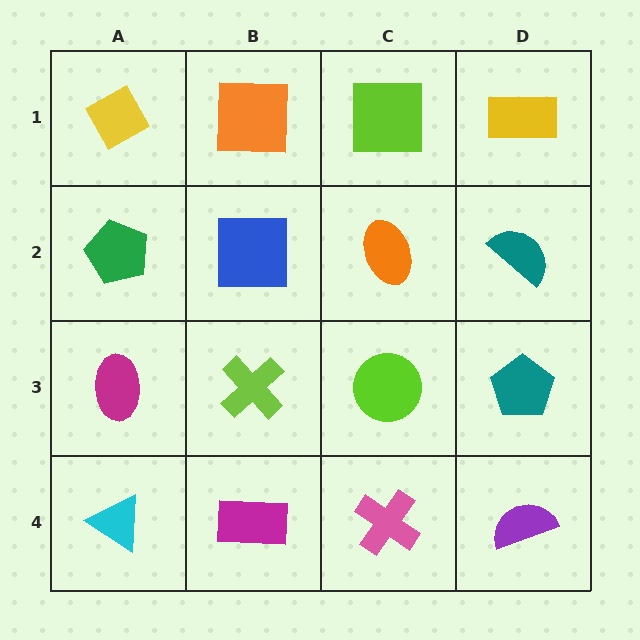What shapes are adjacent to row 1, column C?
An orange ellipse (row 2, column C), an orange square (row 1, column B), a yellow rectangle (row 1, column D).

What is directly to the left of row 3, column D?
A lime circle.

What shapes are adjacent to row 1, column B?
A blue square (row 2, column B), a yellow diamond (row 1, column A), a lime square (row 1, column C).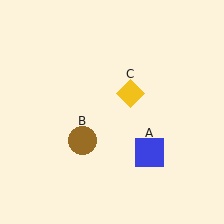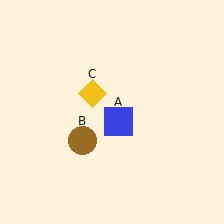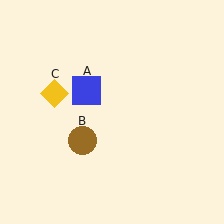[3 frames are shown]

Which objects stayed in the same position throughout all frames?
Brown circle (object B) remained stationary.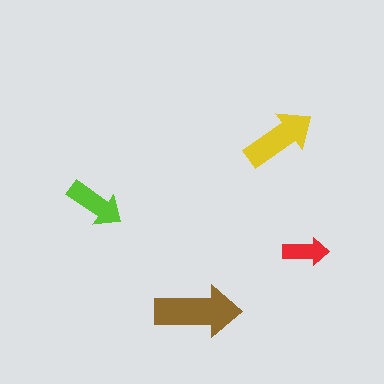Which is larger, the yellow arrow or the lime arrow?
The yellow one.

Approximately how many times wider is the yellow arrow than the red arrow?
About 1.5 times wider.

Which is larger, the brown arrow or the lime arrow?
The brown one.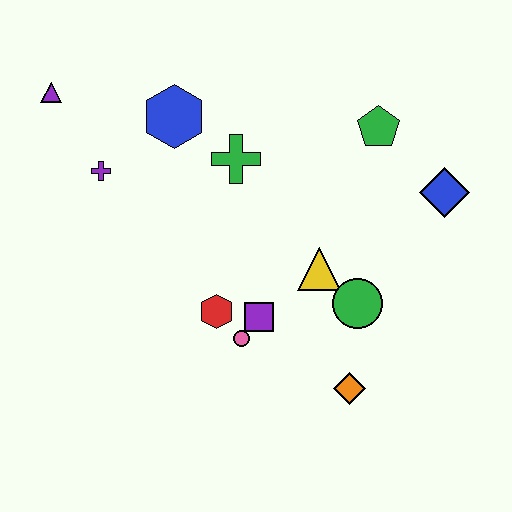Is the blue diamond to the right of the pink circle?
Yes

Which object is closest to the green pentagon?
The blue diamond is closest to the green pentagon.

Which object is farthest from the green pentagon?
The purple triangle is farthest from the green pentagon.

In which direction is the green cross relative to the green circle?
The green cross is above the green circle.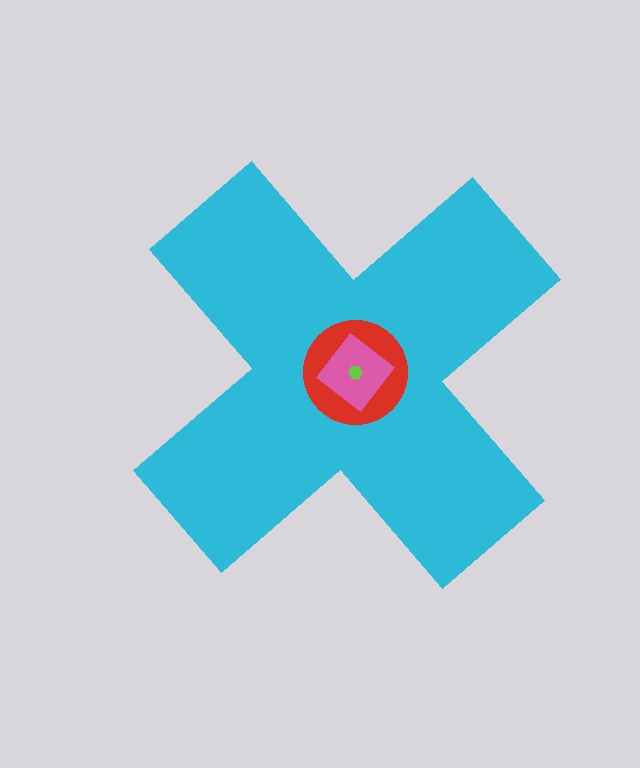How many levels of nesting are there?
4.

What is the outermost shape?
The cyan cross.